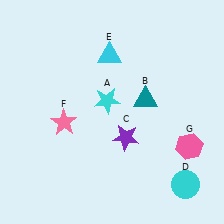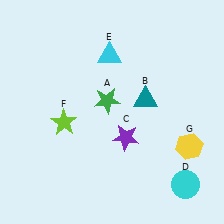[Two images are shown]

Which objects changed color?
A changed from cyan to green. F changed from pink to lime. G changed from pink to yellow.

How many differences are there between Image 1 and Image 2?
There are 3 differences between the two images.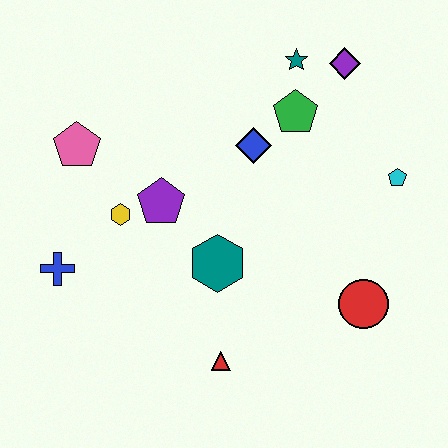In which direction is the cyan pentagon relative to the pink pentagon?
The cyan pentagon is to the right of the pink pentagon.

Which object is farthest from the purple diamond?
The blue cross is farthest from the purple diamond.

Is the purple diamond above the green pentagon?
Yes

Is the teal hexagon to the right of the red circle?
No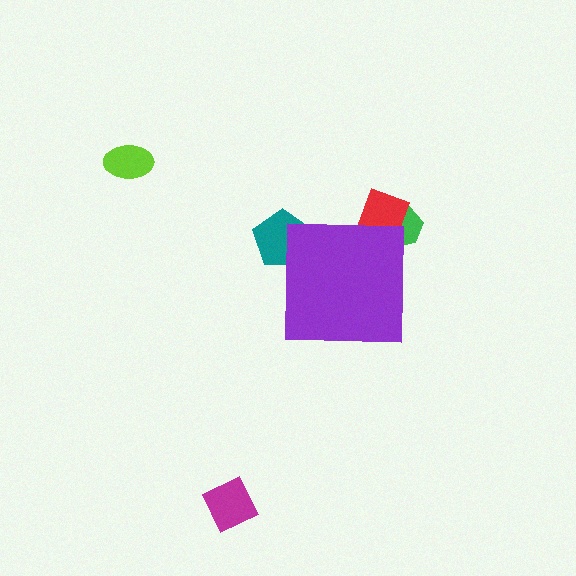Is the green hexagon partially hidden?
Yes, the green hexagon is partially hidden behind the purple square.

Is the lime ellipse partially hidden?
No, the lime ellipse is fully visible.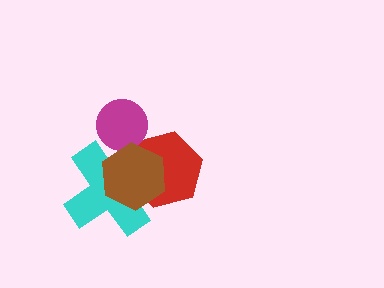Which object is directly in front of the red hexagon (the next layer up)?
The cyan cross is directly in front of the red hexagon.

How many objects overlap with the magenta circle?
2 objects overlap with the magenta circle.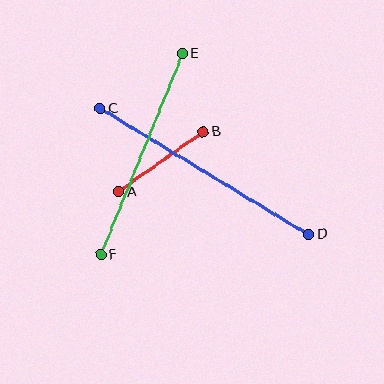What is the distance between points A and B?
The distance is approximately 104 pixels.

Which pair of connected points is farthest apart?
Points C and D are farthest apart.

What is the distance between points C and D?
The distance is approximately 244 pixels.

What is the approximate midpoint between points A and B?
The midpoint is at approximately (161, 162) pixels.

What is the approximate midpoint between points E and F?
The midpoint is at approximately (142, 154) pixels.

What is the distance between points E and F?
The distance is approximately 217 pixels.